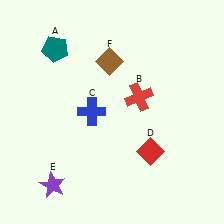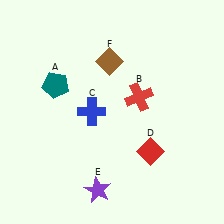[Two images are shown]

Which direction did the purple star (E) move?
The purple star (E) moved right.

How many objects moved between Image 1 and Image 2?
2 objects moved between the two images.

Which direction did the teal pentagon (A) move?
The teal pentagon (A) moved down.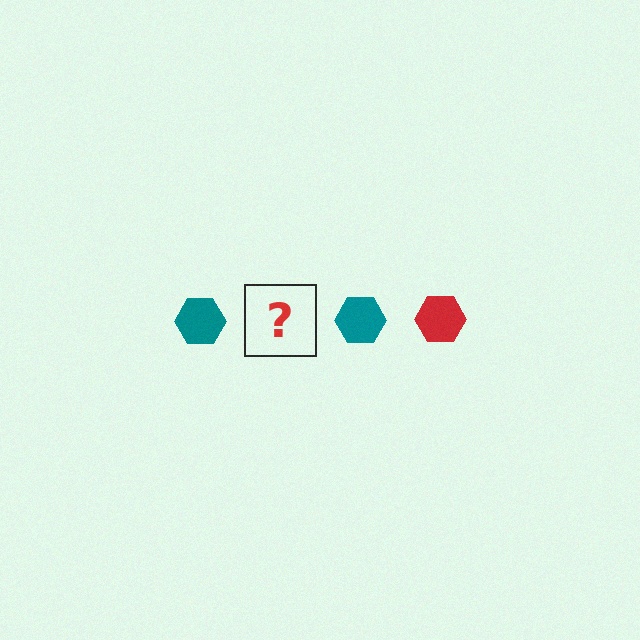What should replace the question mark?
The question mark should be replaced with a red hexagon.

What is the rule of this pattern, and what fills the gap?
The rule is that the pattern cycles through teal, red hexagons. The gap should be filled with a red hexagon.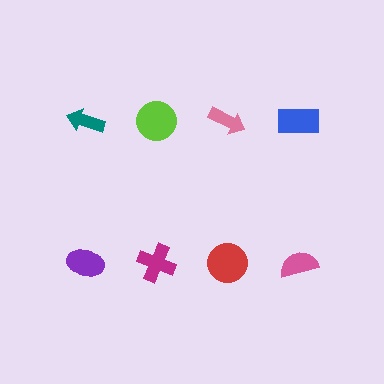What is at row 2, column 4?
A pink semicircle.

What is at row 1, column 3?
A pink arrow.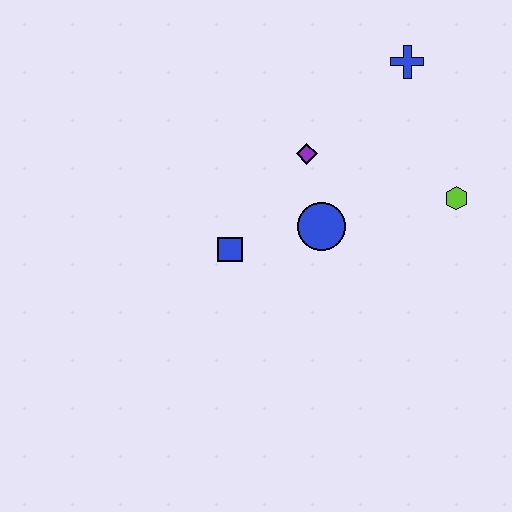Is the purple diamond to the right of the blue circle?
No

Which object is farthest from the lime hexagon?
The blue square is farthest from the lime hexagon.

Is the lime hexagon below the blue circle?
No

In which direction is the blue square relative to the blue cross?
The blue square is below the blue cross.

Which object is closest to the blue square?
The blue circle is closest to the blue square.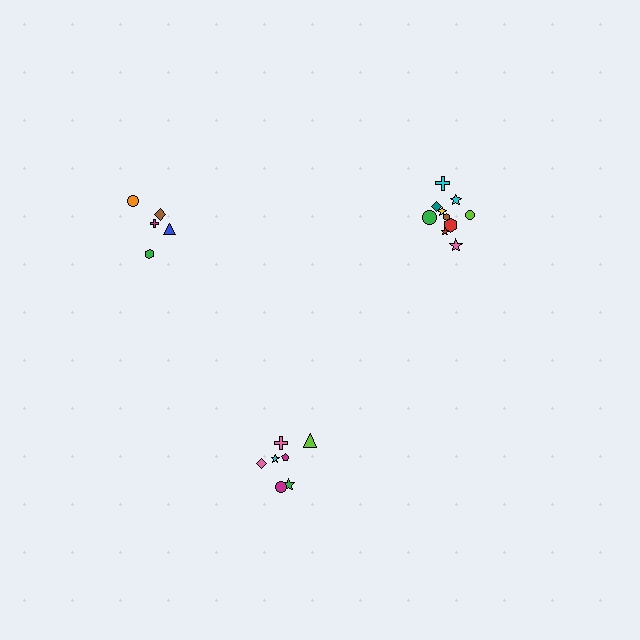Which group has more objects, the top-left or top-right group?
The top-right group.